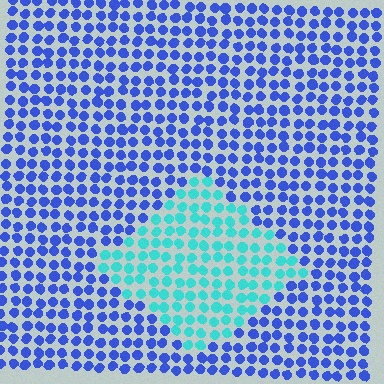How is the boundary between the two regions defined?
The boundary is defined purely by a slight shift in hue (about 53 degrees). Spacing, size, and orientation are identical on both sides.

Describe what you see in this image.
The image is filled with small blue elements in a uniform arrangement. A diamond-shaped region is visible where the elements are tinted to a slightly different hue, forming a subtle color boundary.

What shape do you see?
I see a diamond.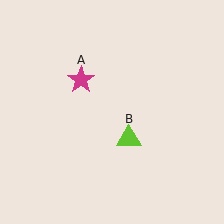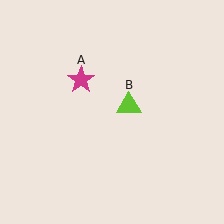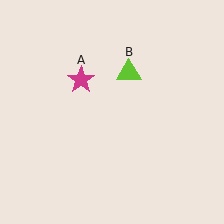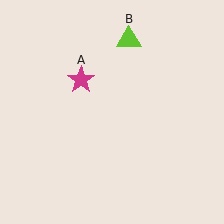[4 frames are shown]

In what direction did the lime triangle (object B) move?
The lime triangle (object B) moved up.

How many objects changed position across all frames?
1 object changed position: lime triangle (object B).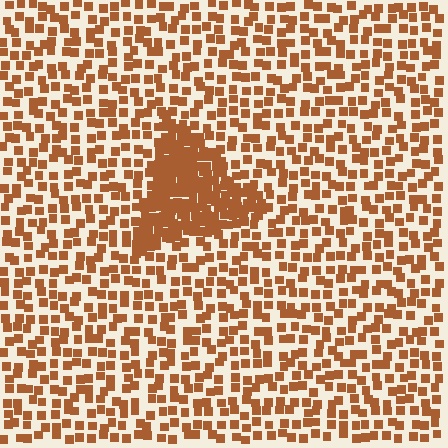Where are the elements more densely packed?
The elements are more densely packed inside the triangle boundary.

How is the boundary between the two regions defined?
The boundary is defined by a change in element density (approximately 2.7x ratio). All elements are the same color, size, and shape.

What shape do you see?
I see a triangle.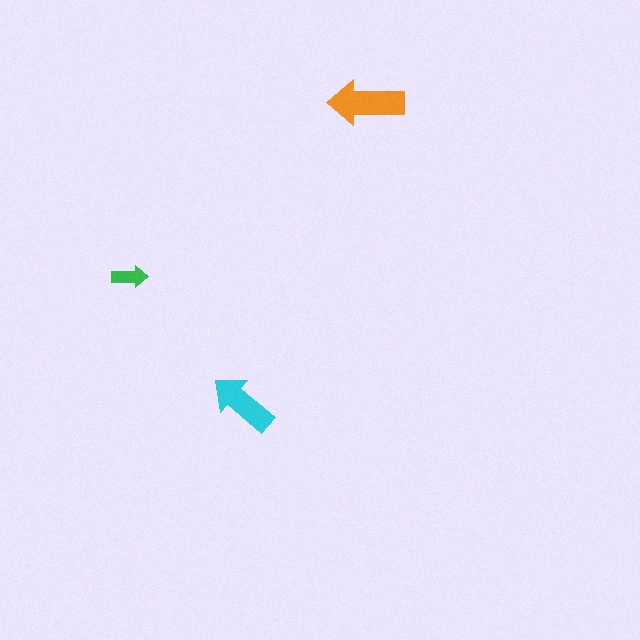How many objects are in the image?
There are 3 objects in the image.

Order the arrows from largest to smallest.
the orange one, the cyan one, the green one.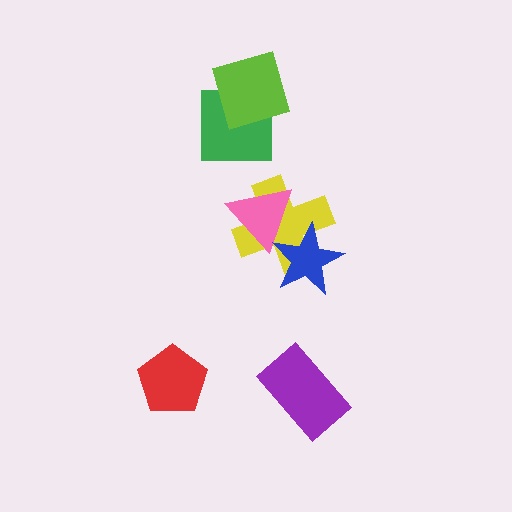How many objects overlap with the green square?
1 object overlaps with the green square.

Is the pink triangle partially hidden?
Yes, it is partially covered by another shape.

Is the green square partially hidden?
Yes, it is partially covered by another shape.